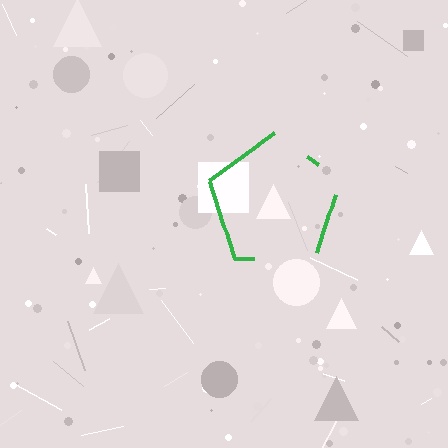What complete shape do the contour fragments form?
The contour fragments form a pentagon.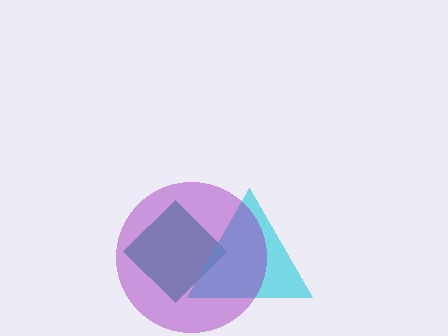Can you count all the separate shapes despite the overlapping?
Yes, there are 3 separate shapes.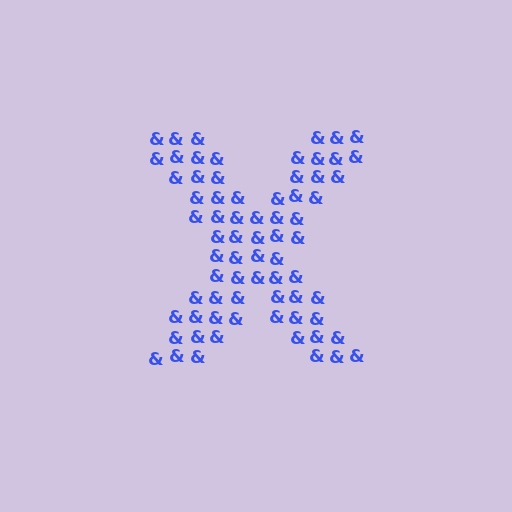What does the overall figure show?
The overall figure shows the letter X.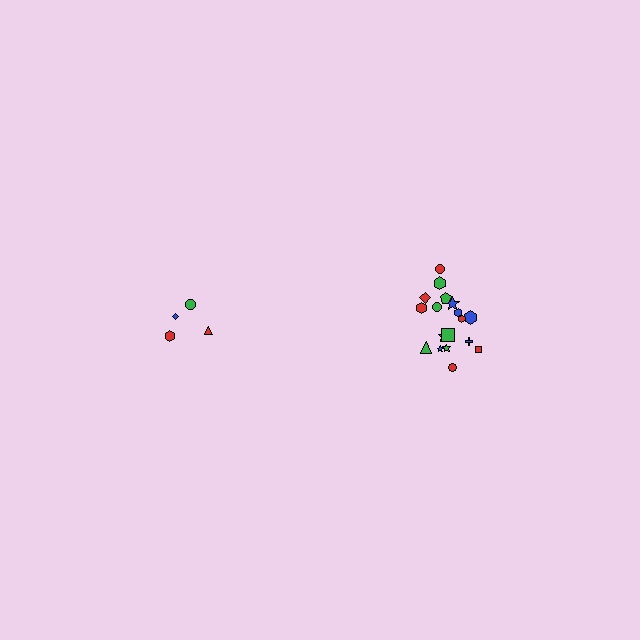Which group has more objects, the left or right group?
The right group.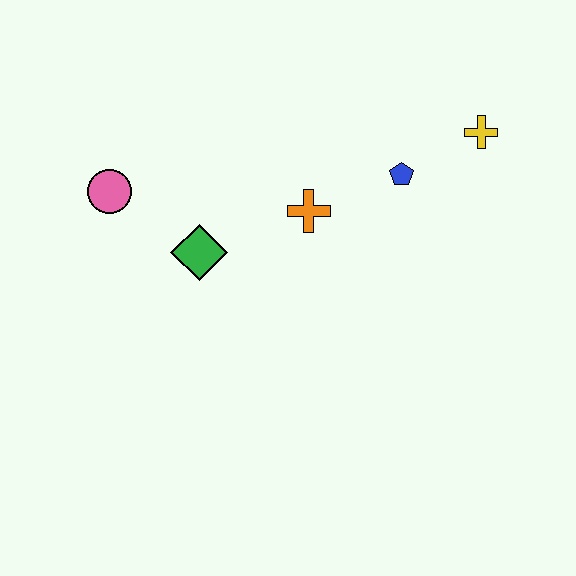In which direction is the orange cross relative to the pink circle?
The orange cross is to the right of the pink circle.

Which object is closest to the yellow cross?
The blue pentagon is closest to the yellow cross.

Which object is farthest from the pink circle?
The yellow cross is farthest from the pink circle.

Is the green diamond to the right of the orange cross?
No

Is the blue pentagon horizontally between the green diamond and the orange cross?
No